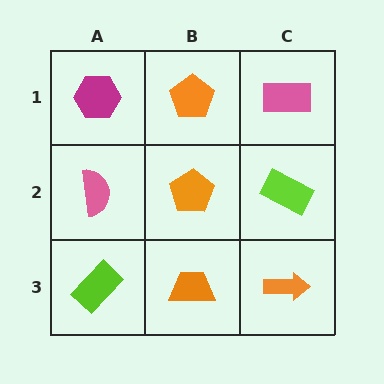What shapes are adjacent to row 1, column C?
A lime rectangle (row 2, column C), an orange pentagon (row 1, column B).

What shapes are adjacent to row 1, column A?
A pink semicircle (row 2, column A), an orange pentagon (row 1, column B).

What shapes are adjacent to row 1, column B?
An orange pentagon (row 2, column B), a magenta hexagon (row 1, column A), a pink rectangle (row 1, column C).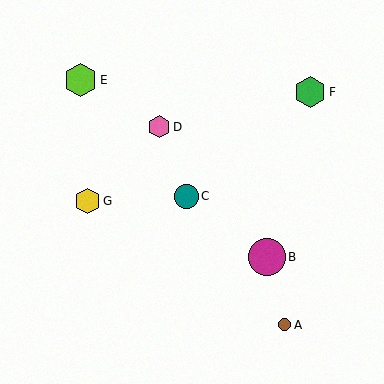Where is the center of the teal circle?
The center of the teal circle is at (186, 196).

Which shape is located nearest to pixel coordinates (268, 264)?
The magenta circle (labeled B) at (267, 257) is nearest to that location.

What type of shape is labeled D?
Shape D is a pink hexagon.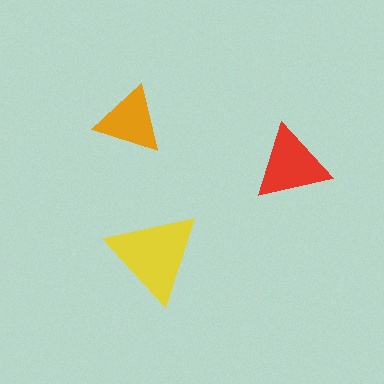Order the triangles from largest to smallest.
the yellow one, the red one, the orange one.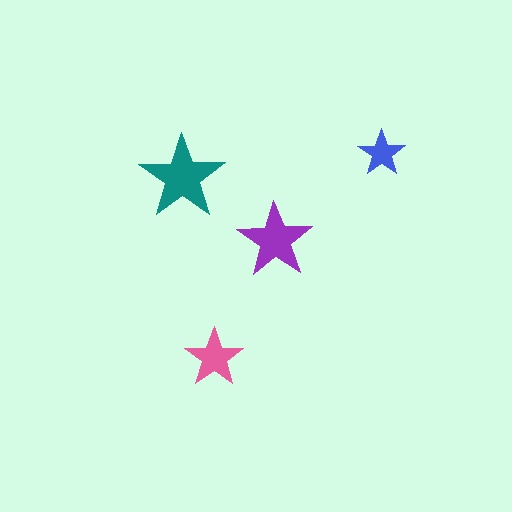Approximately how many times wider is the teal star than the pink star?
About 1.5 times wider.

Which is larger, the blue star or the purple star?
The purple one.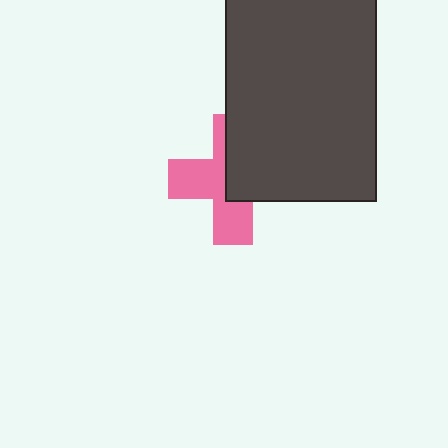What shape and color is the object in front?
The object in front is a dark gray rectangle.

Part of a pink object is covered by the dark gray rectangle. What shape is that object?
It is a cross.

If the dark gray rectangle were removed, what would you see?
You would see the complete pink cross.